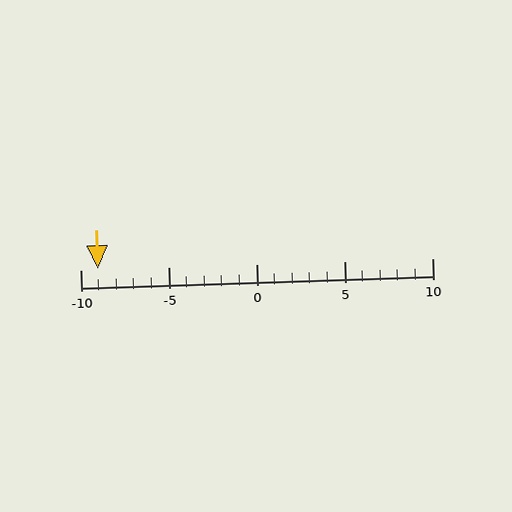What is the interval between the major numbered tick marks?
The major tick marks are spaced 5 units apart.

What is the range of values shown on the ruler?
The ruler shows values from -10 to 10.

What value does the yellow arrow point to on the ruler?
The yellow arrow points to approximately -9.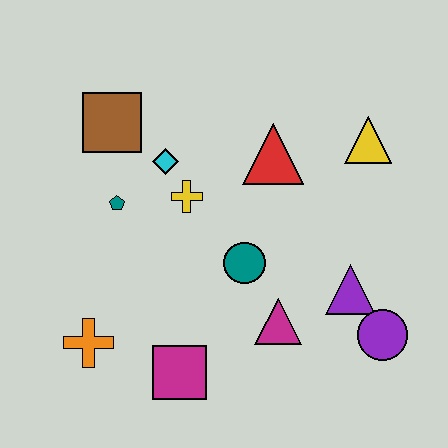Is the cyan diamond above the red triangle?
No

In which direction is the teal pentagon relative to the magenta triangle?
The teal pentagon is to the left of the magenta triangle.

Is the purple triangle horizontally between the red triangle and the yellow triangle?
Yes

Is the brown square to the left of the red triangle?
Yes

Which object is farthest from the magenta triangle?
The brown square is farthest from the magenta triangle.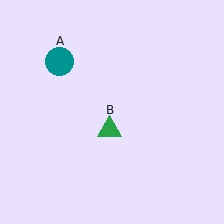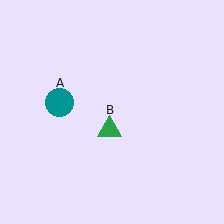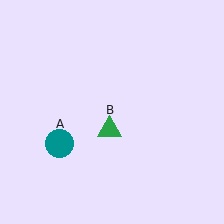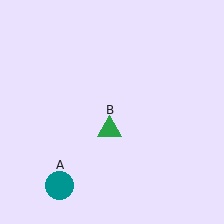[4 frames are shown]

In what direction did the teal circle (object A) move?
The teal circle (object A) moved down.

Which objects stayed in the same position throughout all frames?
Green triangle (object B) remained stationary.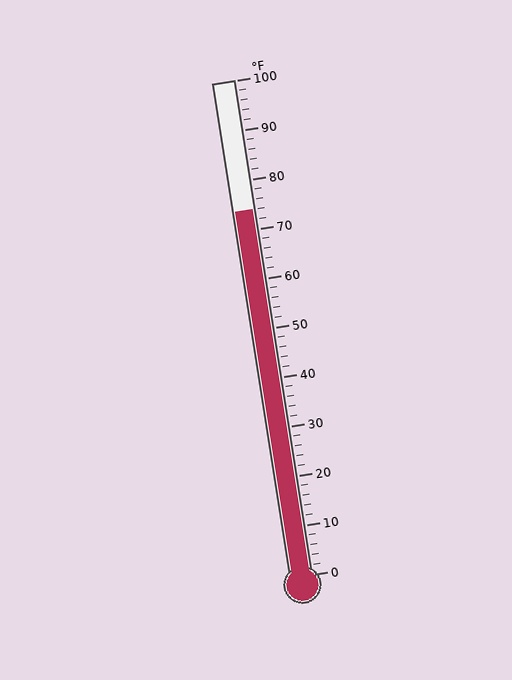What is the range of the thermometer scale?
The thermometer scale ranges from 0°F to 100°F.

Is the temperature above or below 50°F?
The temperature is above 50°F.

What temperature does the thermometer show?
The thermometer shows approximately 74°F.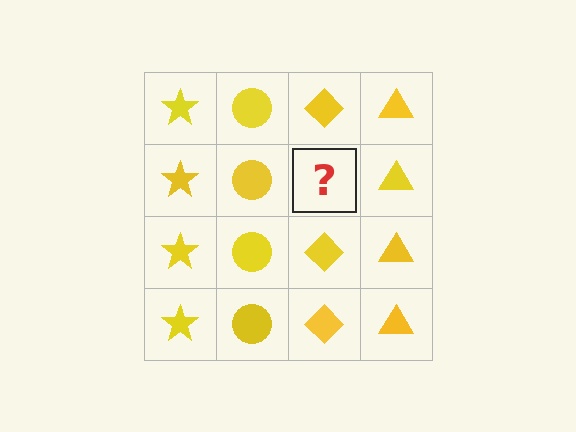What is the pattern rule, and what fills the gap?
The rule is that each column has a consistent shape. The gap should be filled with a yellow diamond.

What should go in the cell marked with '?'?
The missing cell should contain a yellow diamond.